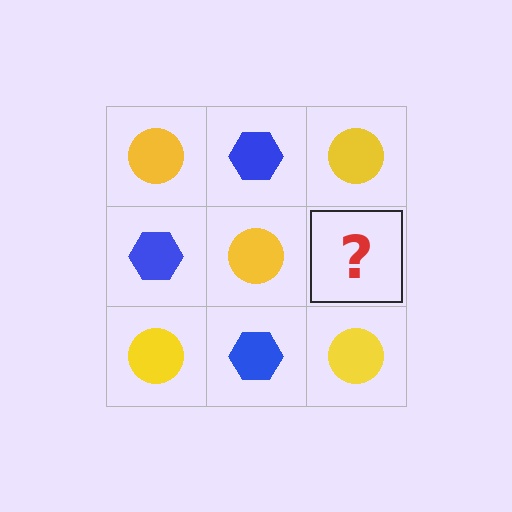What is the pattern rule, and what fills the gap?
The rule is that it alternates yellow circle and blue hexagon in a checkerboard pattern. The gap should be filled with a blue hexagon.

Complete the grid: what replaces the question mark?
The question mark should be replaced with a blue hexagon.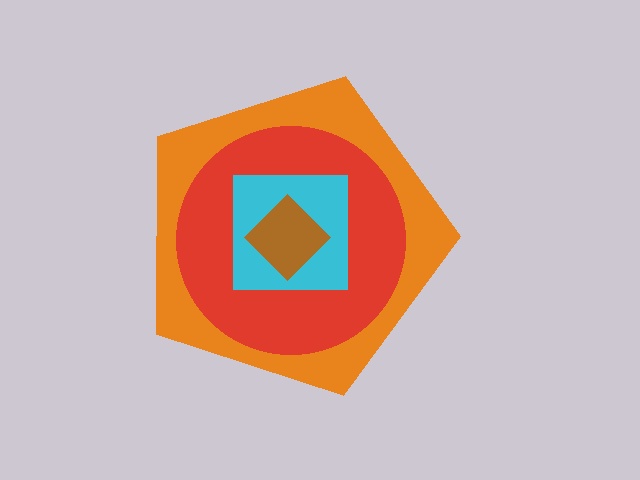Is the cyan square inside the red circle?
Yes.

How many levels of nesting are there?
4.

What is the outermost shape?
The orange pentagon.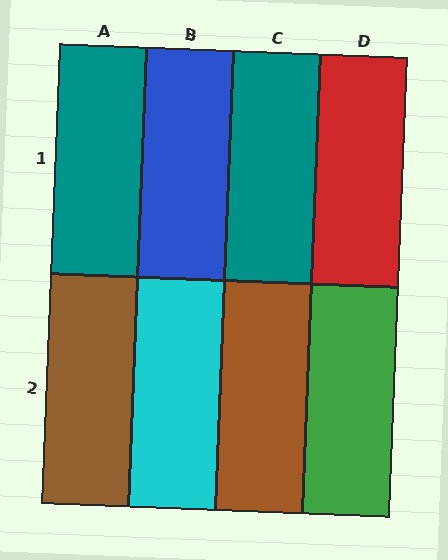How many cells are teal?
2 cells are teal.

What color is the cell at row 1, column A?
Teal.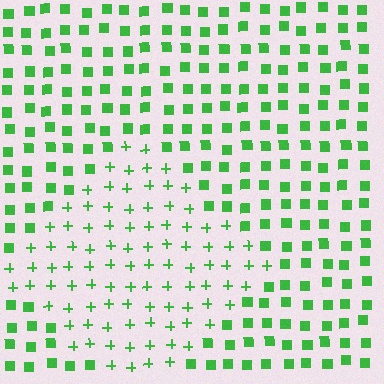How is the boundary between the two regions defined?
The boundary is defined by a change in element shape: plus signs inside vs. squares outside. All elements share the same color and spacing.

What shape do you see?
I see a diamond.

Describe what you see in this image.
The image is filled with small green elements arranged in a uniform grid. A diamond-shaped region contains plus signs, while the surrounding area contains squares. The boundary is defined purely by the change in element shape.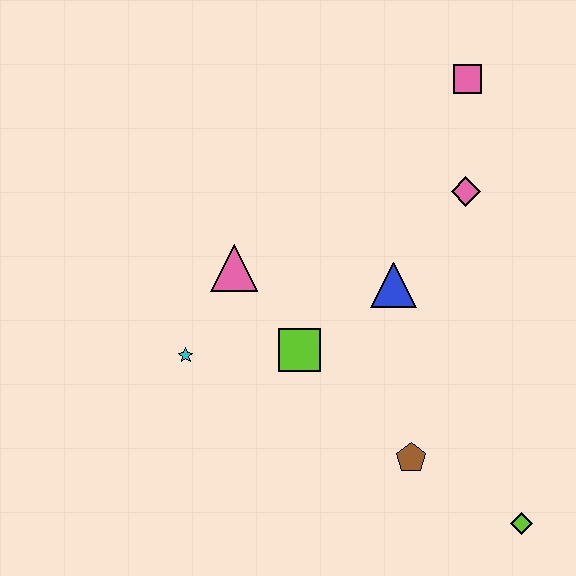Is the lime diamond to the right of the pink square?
Yes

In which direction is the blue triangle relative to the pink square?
The blue triangle is below the pink square.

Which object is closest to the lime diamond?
The brown pentagon is closest to the lime diamond.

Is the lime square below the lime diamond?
No